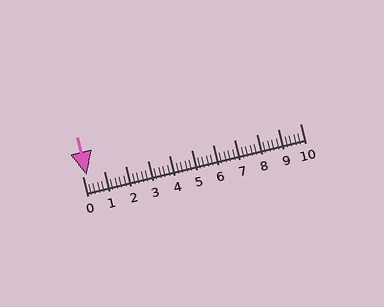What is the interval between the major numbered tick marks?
The major tick marks are spaced 1 units apart.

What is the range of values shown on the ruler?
The ruler shows values from 0 to 10.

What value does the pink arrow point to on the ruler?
The pink arrow points to approximately 0.2.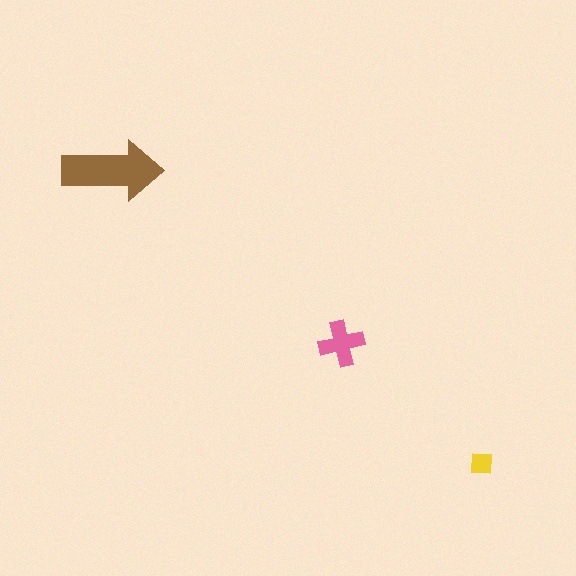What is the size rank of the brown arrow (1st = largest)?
1st.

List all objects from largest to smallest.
The brown arrow, the pink cross, the yellow square.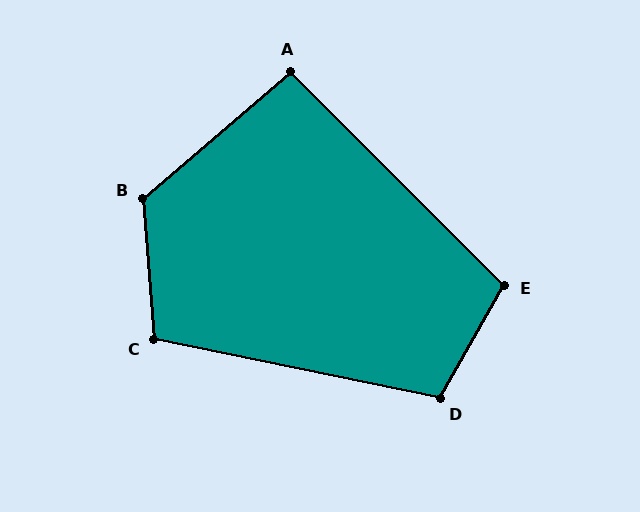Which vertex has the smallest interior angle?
A, at approximately 94 degrees.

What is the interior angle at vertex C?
Approximately 106 degrees (obtuse).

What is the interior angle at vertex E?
Approximately 106 degrees (obtuse).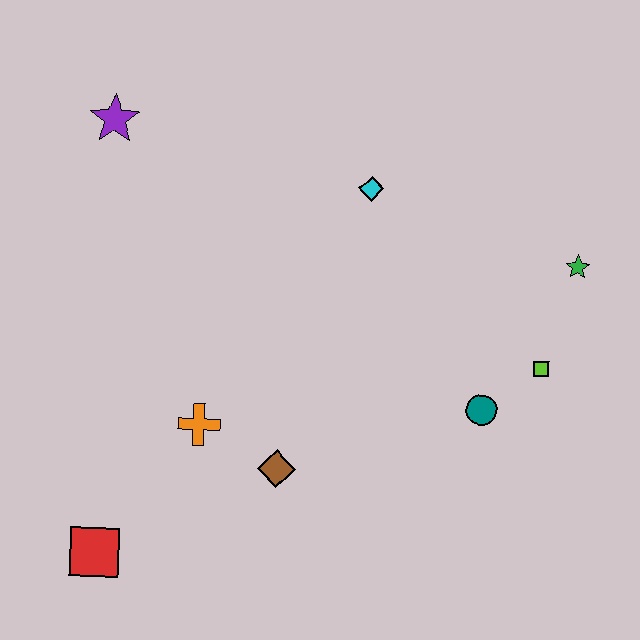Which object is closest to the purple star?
The cyan diamond is closest to the purple star.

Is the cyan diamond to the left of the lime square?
Yes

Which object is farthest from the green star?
The red square is farthest from the green star.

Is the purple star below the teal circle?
No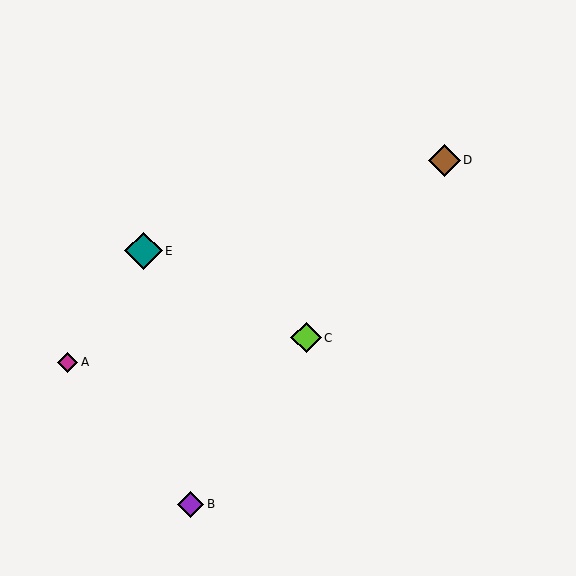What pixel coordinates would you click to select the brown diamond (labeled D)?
Click at (444, 160) to select the brown diamond D.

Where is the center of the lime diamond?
The center of the lime diamond is at (306, 338).